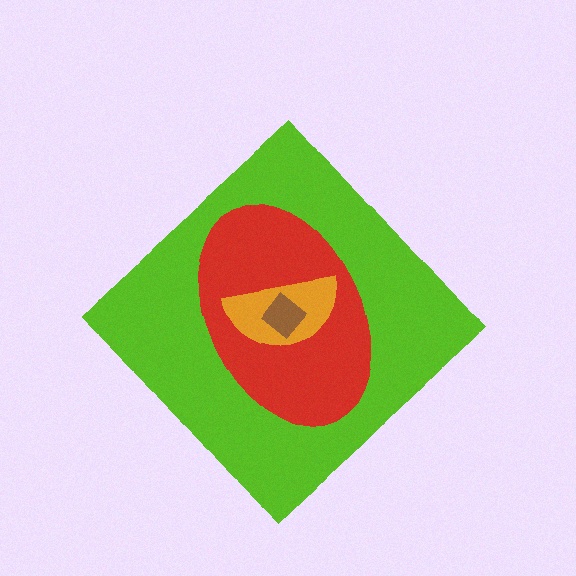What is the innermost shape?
The brown diamond.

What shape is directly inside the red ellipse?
The orange semicircle.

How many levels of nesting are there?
4.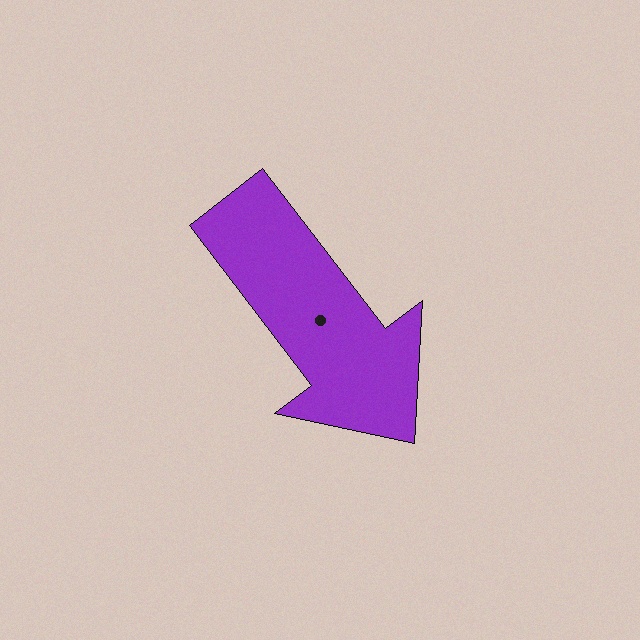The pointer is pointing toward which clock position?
Roughly 5 o'clock.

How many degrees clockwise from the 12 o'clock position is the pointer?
Approximately 143 degrees.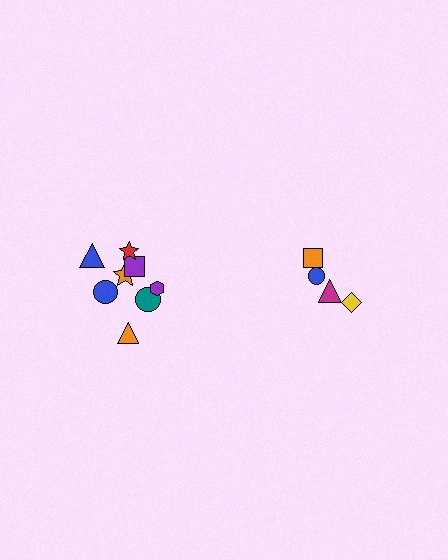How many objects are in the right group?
There are 4 objects.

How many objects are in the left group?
There are 8 objects.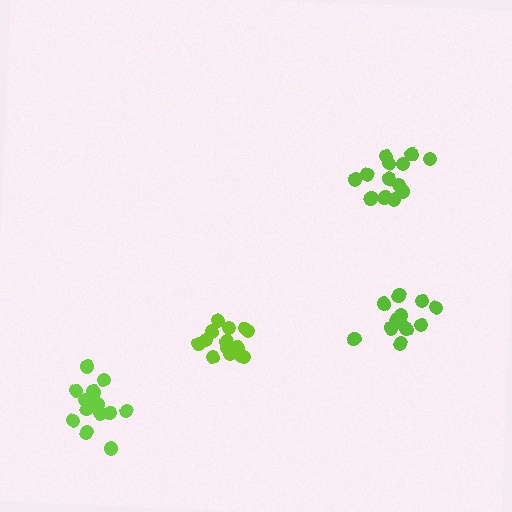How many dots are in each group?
Group 1: 15 dots, Group 2: 13 dots, Group 3: 15 dots, Group 4: 12 dots (55 total).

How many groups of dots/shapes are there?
There are 4 groups.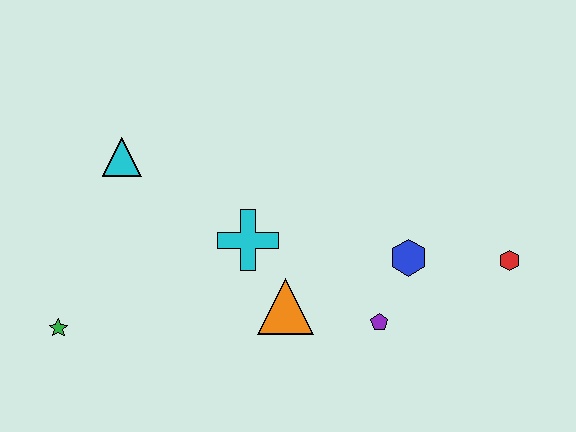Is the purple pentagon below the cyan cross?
Yes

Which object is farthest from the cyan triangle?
The red hexagon is farthest from the cyan triangle.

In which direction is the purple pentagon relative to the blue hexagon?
The purple pentagon is below the blue hexagon.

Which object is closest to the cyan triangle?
The cyan cross is closest to the cyan triangle.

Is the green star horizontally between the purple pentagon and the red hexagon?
No